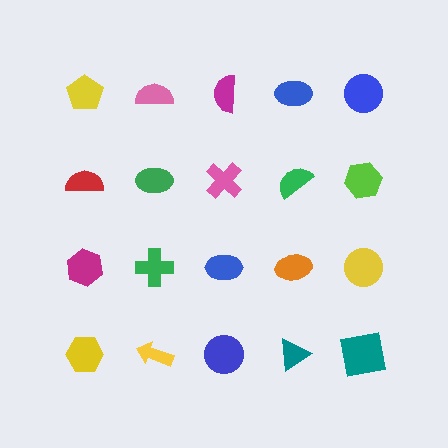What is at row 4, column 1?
A yellow hexagon.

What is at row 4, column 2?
A yellow arrow.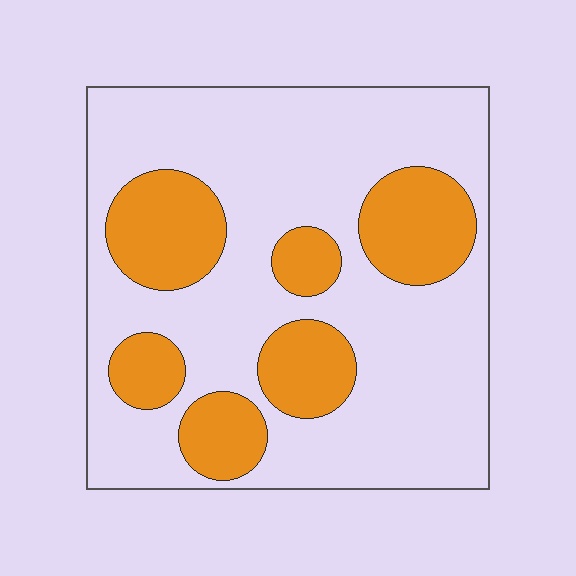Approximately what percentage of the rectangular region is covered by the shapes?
Approximately 30%.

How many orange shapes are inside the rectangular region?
6.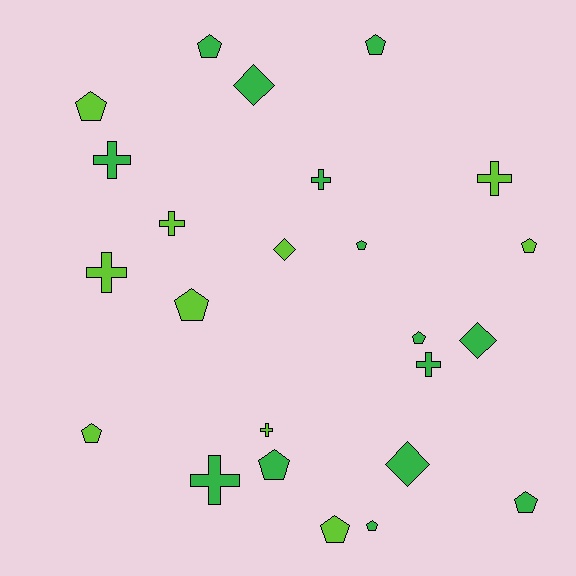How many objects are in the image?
There are 24 objects.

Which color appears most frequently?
Green, with 14 objects.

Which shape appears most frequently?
Pentagon, with 12 objects.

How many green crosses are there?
There are 4 green crosses.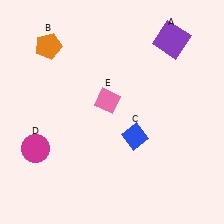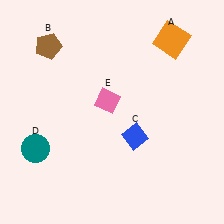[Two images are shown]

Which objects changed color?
A changed from purple to orange. B changed from orange to brown. D changed from magenta to teal.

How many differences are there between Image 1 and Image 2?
There are 3 differences between the two images.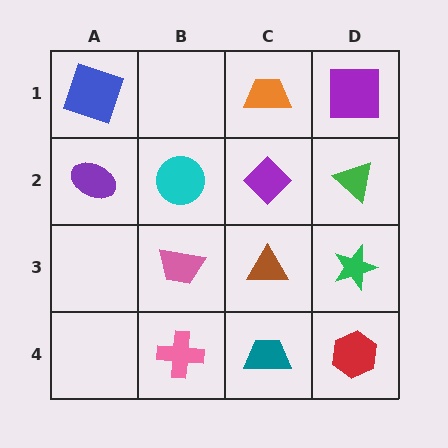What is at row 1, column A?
A blue square.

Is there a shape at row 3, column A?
No, that cell is empty.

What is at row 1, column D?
A purple square.